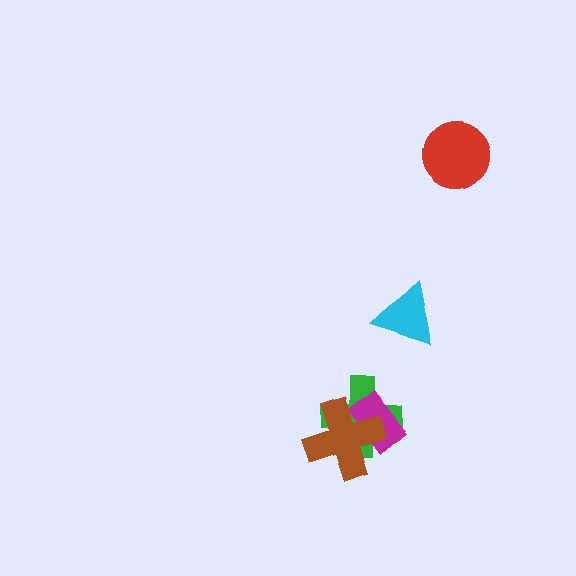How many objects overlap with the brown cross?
2 objects overlap with the brown cross.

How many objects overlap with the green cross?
2 objects overlap with the green cross.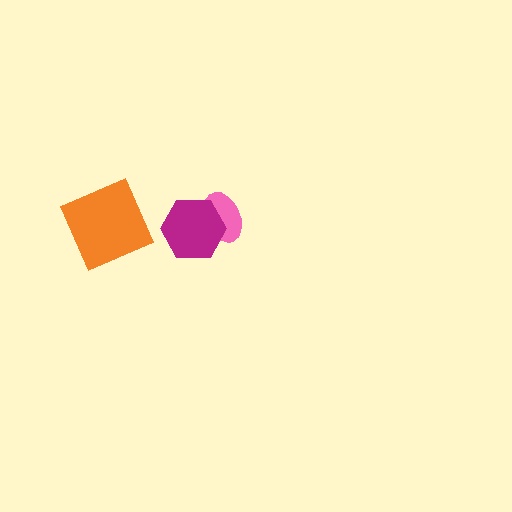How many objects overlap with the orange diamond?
0 objects overlap with the orange diamond.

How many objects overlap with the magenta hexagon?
1 object overlaps with the magenta hexagon.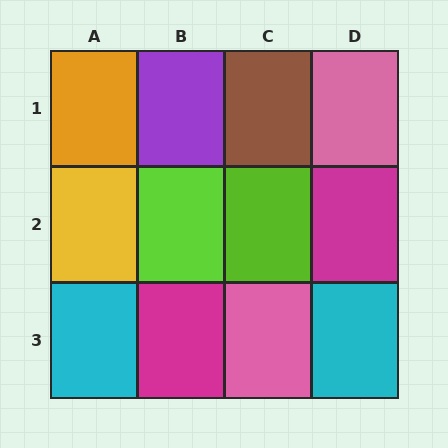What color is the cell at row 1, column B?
Purple.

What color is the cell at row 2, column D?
Magenta.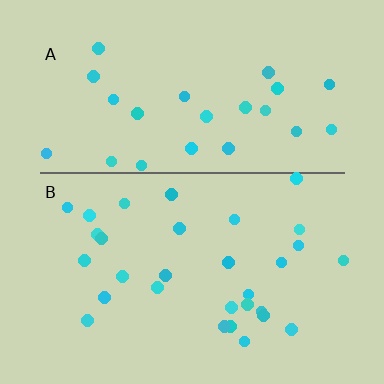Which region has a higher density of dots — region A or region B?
B (the bottom).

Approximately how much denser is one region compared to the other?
Approximately 1.2× — region B over region A.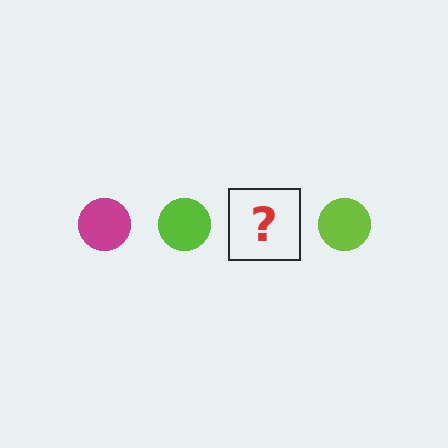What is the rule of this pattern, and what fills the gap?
The rule is that the pattern cycles through magenta, lime circles. The gap should be filled with a magenta circle.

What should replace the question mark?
The question mark should be replaced with a magenta circle.